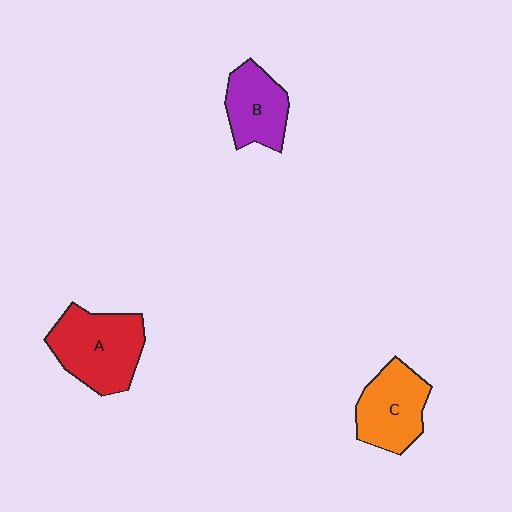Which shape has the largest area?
Shape A (red).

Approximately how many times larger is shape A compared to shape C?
Approximately 1.3 times.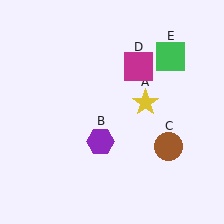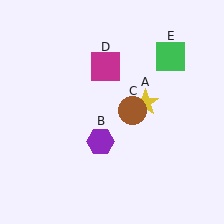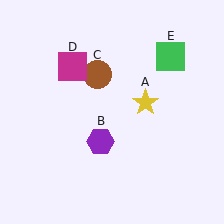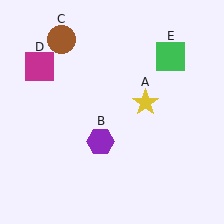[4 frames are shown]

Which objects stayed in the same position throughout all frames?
Yellow star (object A) and purple hexagon (object B) and green square (object E) remained stationary.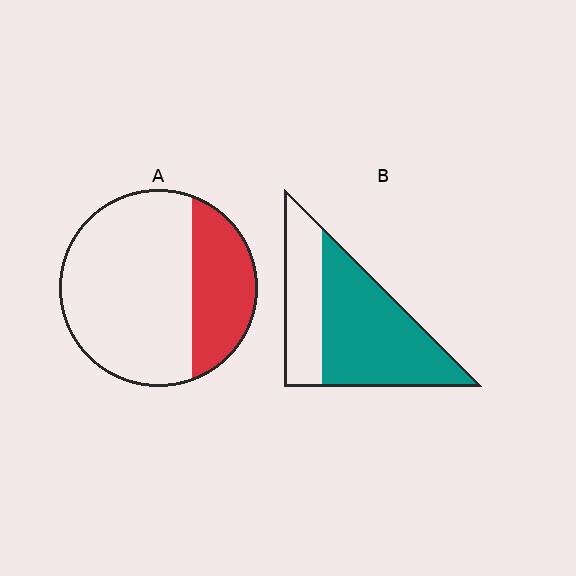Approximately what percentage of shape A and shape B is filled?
A is approximately 30% and B is approximately 65%.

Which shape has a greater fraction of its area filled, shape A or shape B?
Shape B.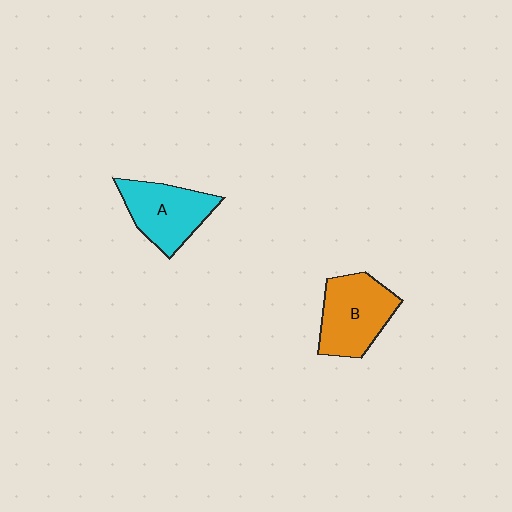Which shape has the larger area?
Shape B (orange).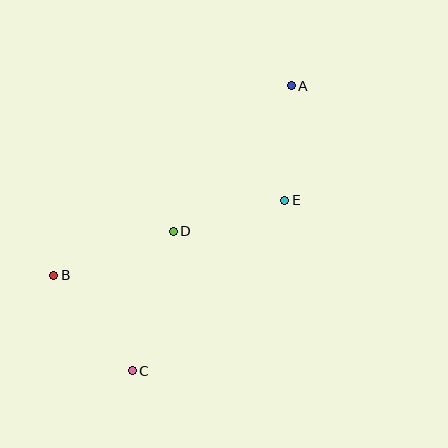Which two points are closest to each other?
Points A and E are closest to each other.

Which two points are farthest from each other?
Points A and C are farthest from each other.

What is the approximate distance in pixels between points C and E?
The distance between C and E is approximately 229 pixels.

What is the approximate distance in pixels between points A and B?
The distance between A and B is approximately 304 pixels.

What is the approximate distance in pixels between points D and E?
The distance between D and E is approximately 115 pixels.